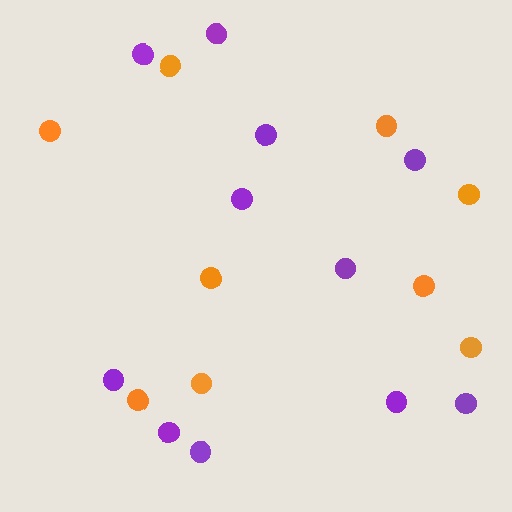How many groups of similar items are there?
There are 2 groups: one group of purple circles (11) and one group of orange circles (9).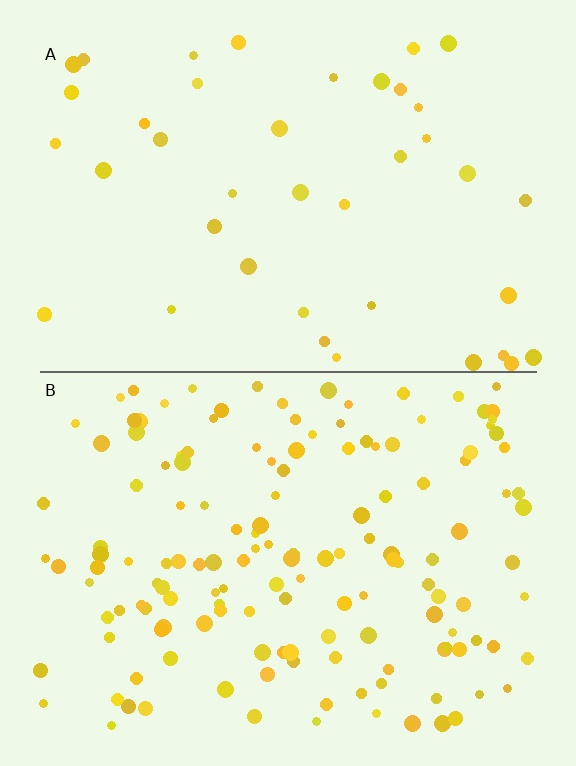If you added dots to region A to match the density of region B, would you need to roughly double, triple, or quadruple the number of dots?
Approximately quadruple.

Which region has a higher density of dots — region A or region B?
B (the bottom).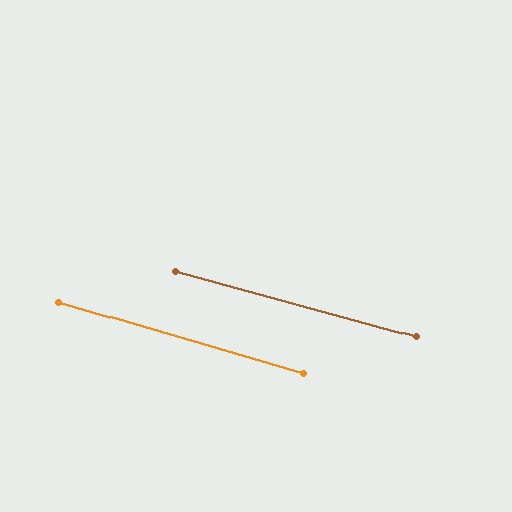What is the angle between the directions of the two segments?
Approximately 1 degree.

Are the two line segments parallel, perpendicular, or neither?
Parallel — their directions differ by only 1.0°.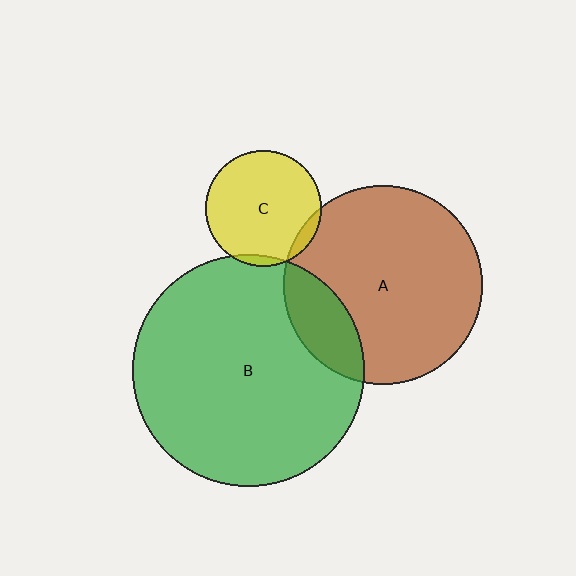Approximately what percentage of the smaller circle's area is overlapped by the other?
Approximately 5%.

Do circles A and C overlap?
Yes.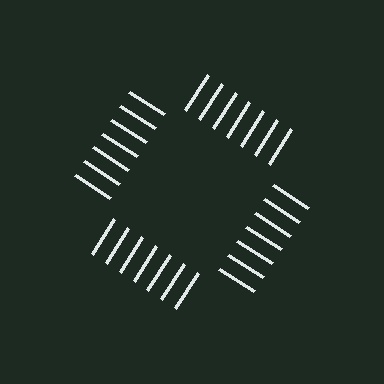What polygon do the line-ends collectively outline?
An illusory square — the line segments terminate on its edges but no continuous stroke is drawn.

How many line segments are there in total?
28 — 7 along each of the 4 edges.